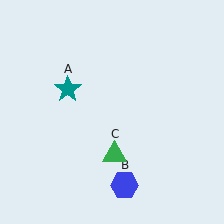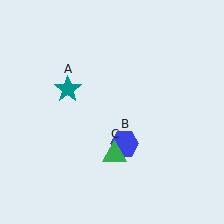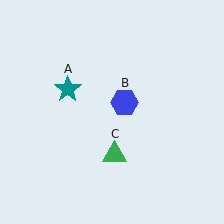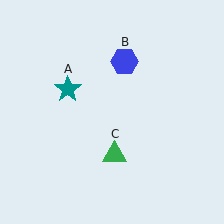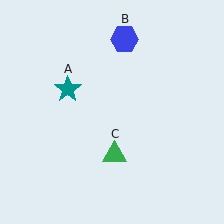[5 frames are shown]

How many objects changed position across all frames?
1 object changed position: blue hexagon (object B).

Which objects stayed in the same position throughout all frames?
Teal star (object A) and green triangle (object C) remained stationary.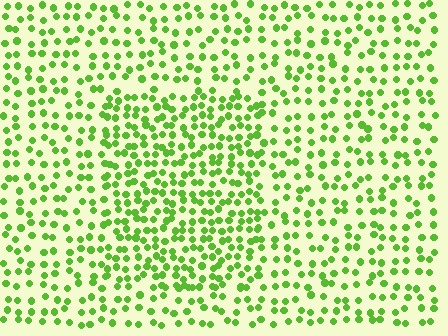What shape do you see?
I see a rectangle.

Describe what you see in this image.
The image contains small lime elements arranged at two different densities. A rectangle-shaped region is visible where the elements are more densely packed than the surrounding area.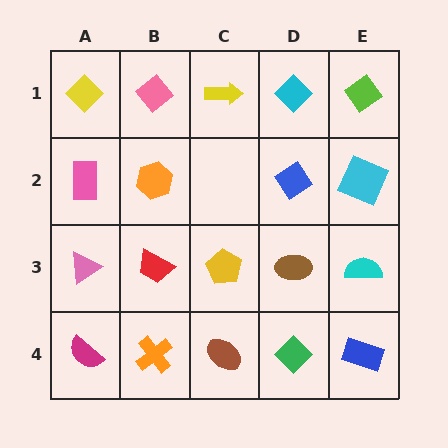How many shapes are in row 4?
5 shapes.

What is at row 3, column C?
A yellow pentagon.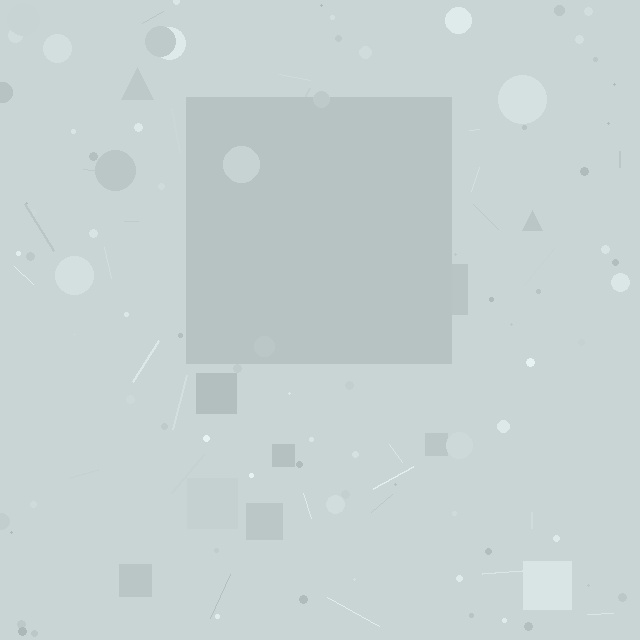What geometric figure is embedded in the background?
A square is embedded in the background.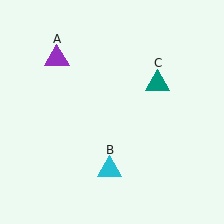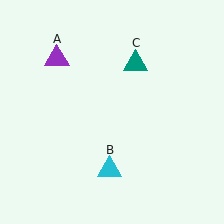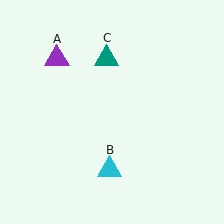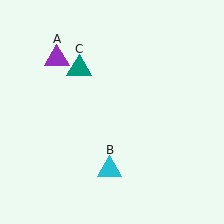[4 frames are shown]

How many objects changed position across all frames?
1 object changed position: teal triangle (object C).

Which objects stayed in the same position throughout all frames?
Purple triangle (object A) and cyan triangle (object B) remained stationary.